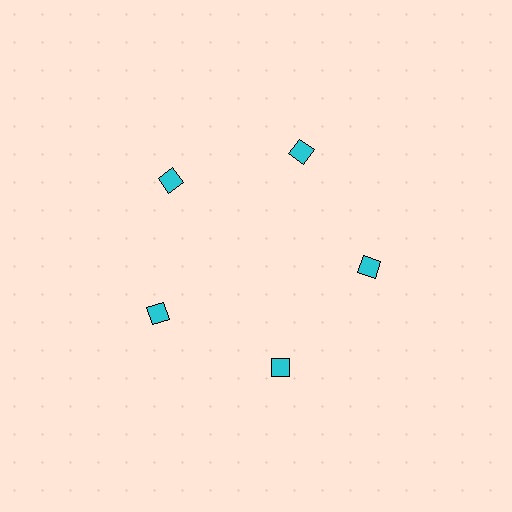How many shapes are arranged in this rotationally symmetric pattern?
There are 5 shapes, arranged in 5 groups of 1.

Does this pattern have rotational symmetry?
Yes, this pattern has 5-fold rotational symmetry. It looks the same after rotating 72 degrees around the center.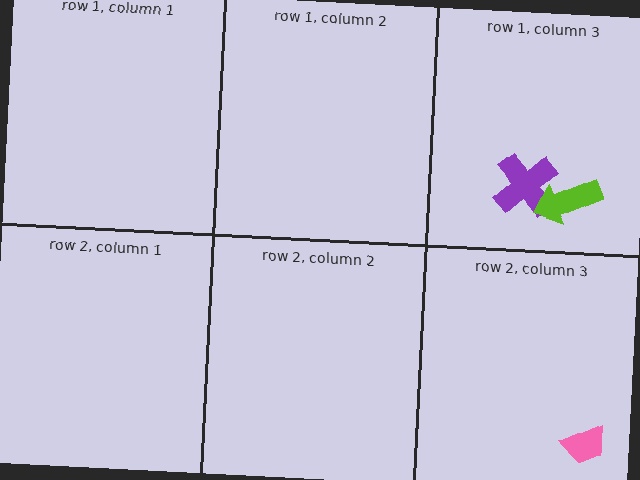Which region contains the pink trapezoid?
The row 2, column 3 region.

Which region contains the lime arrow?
The row 1, column 3 region.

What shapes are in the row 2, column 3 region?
The pink trapezoid.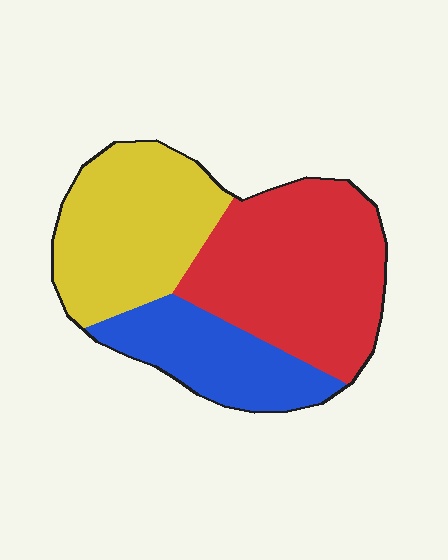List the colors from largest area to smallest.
From largest to smallest: red, yellow, blue.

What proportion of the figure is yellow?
Yellow covers about 35% of the figure.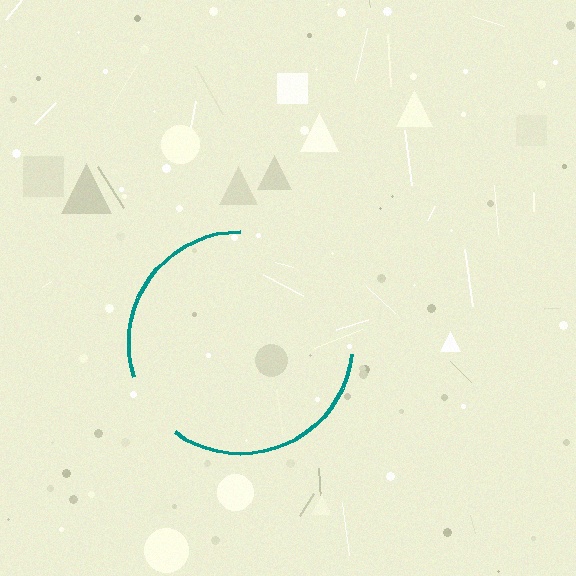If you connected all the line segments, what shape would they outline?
They would outline a circle.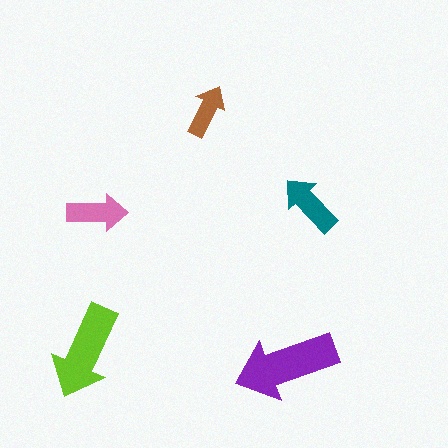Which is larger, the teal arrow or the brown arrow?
The teal one.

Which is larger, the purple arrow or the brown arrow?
The purple one.